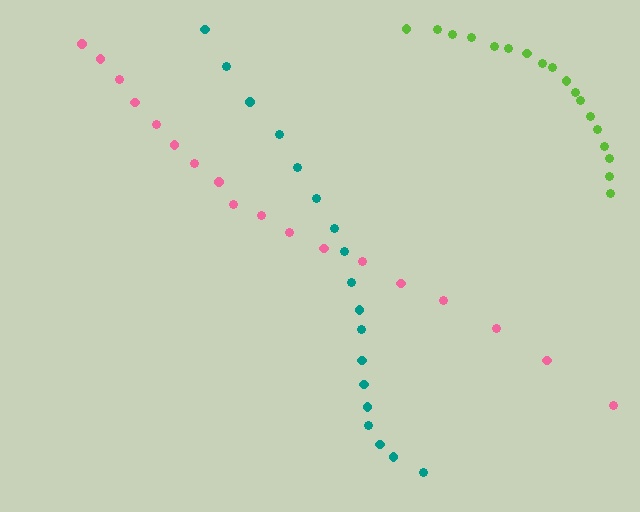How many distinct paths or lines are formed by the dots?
There are 3 distinct paths.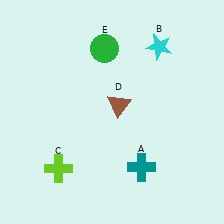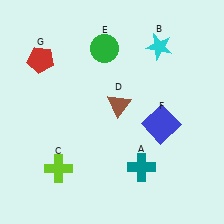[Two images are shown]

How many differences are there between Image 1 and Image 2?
There are 2 differences between the two images.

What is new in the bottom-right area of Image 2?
A blue square (F) was added in the bottom-right area of Image 2.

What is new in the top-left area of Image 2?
A red pentagon (G) was added in the top-left area of Image 2.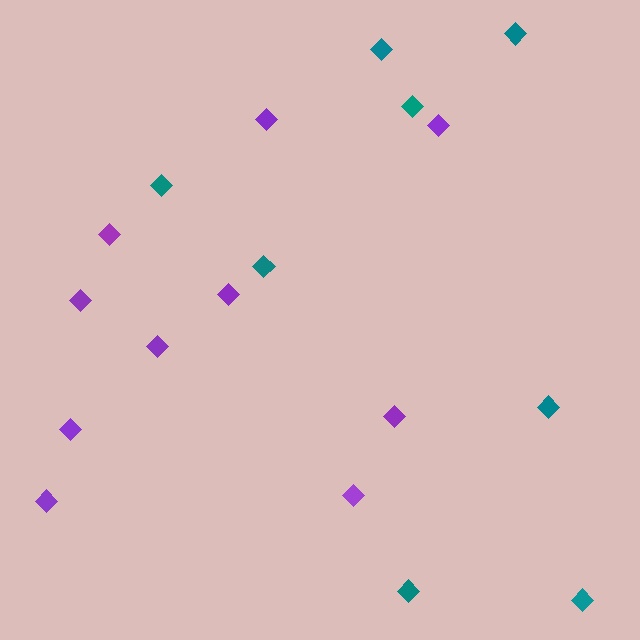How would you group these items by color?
There are 2 groups: one group of teal diamonds (8) and one group of purple diamonds (10).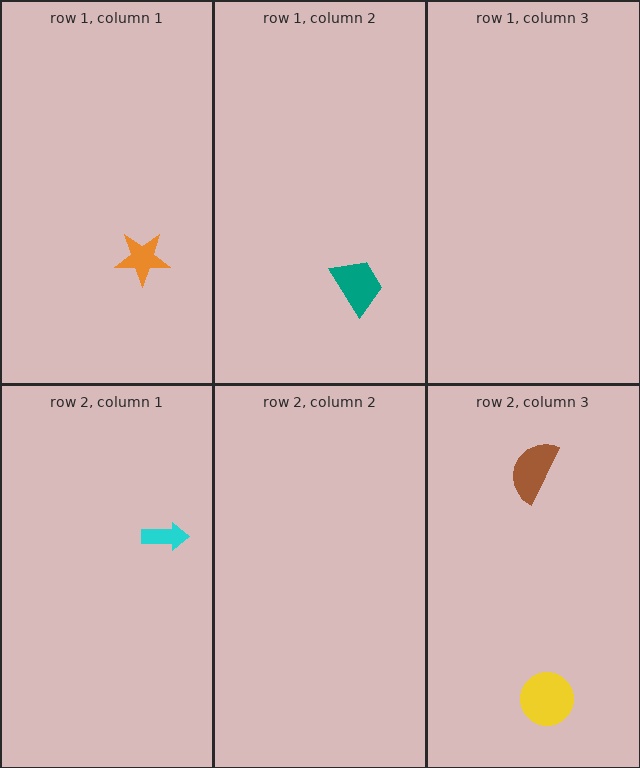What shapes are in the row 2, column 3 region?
The brown semicircle, the yellow circle.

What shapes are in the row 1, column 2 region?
The teal trapezoid.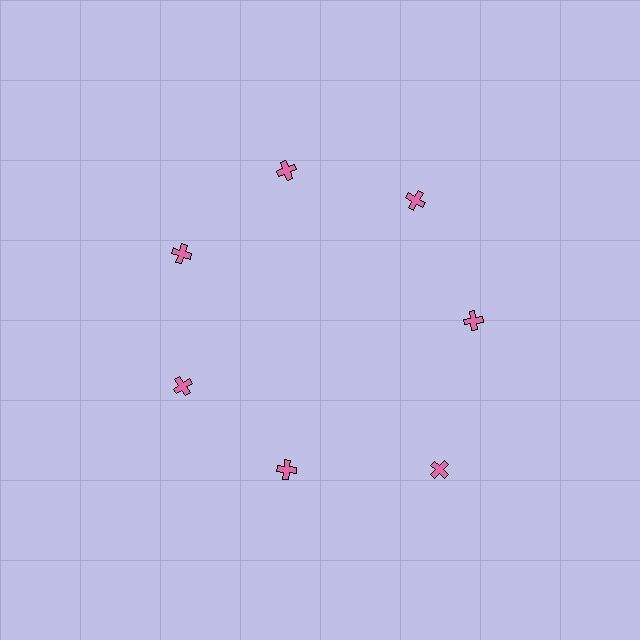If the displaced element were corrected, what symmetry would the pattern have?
It would have 7-fold rotational symmetry — the pattern would map onto itself every 51 degrees.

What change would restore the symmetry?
The symmetry would be restored by moving it inward, back onto the ring so that all 7 crosses sit at equal angles and equal distance from the center.